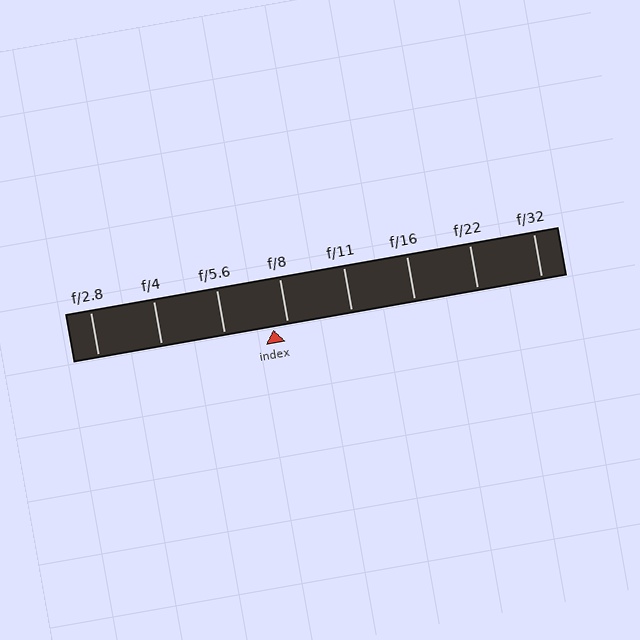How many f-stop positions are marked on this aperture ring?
There are 8 f-stop positions marked.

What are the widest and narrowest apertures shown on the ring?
The widest aperture shown is f/2.8 and the narrowest is f/32.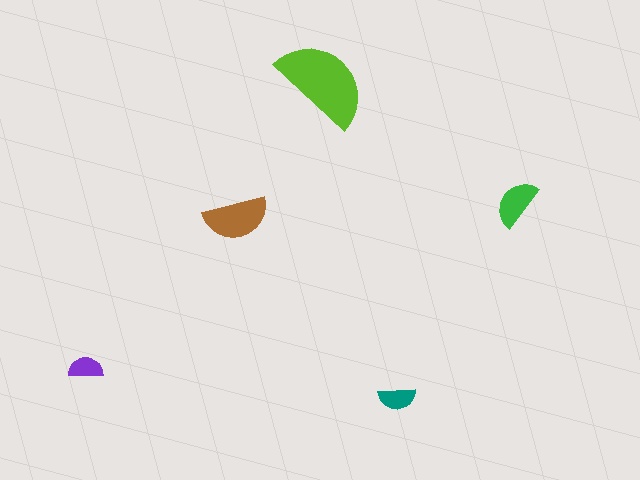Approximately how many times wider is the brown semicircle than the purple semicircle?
About 2 times wider.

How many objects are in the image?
There are 5 objects in the image.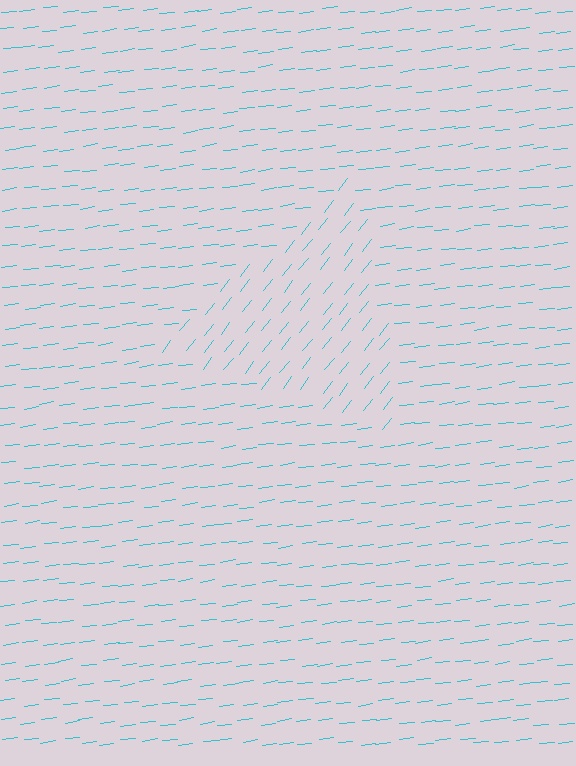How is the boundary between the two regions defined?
The boundary is defined purely by a change in line orientation (approximately 45 degrees difference). All lines are the same color and thickness.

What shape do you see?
I see a triangle.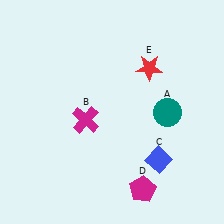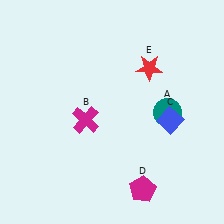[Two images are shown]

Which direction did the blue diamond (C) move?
The blue diamond (C) moved up.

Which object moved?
The blue diamond (C) moved up.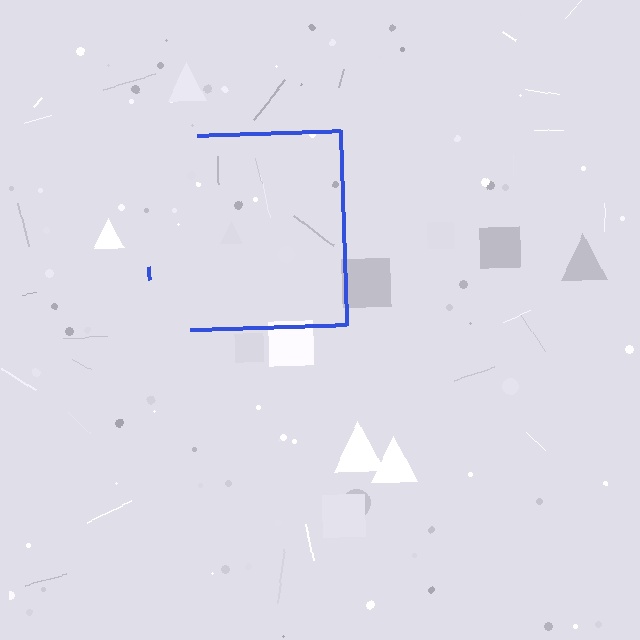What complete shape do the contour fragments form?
The contour fragments form a square.